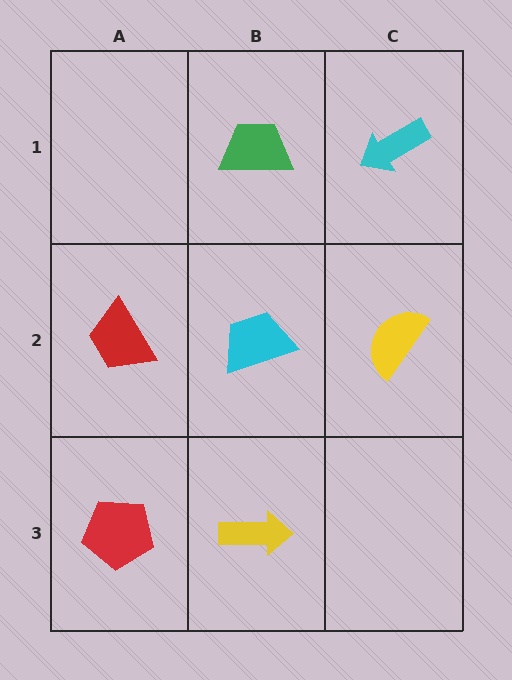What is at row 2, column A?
A red trapezoid.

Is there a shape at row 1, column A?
No, that cell is empty.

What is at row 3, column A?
A red pentagon.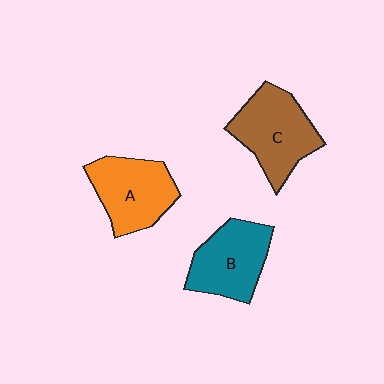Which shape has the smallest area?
Shape B (teal).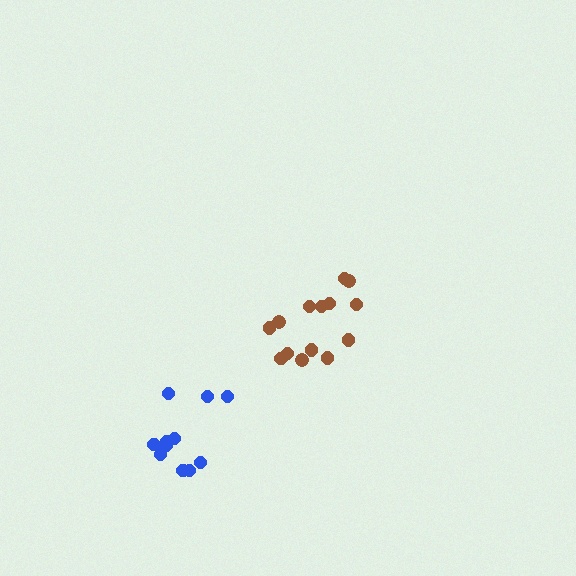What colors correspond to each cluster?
The clusters are colored: brown, blue.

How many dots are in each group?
Group 1: 14 dots, Group 2: 11 dots (25 total).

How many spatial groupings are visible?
There are 2 spatial groupings.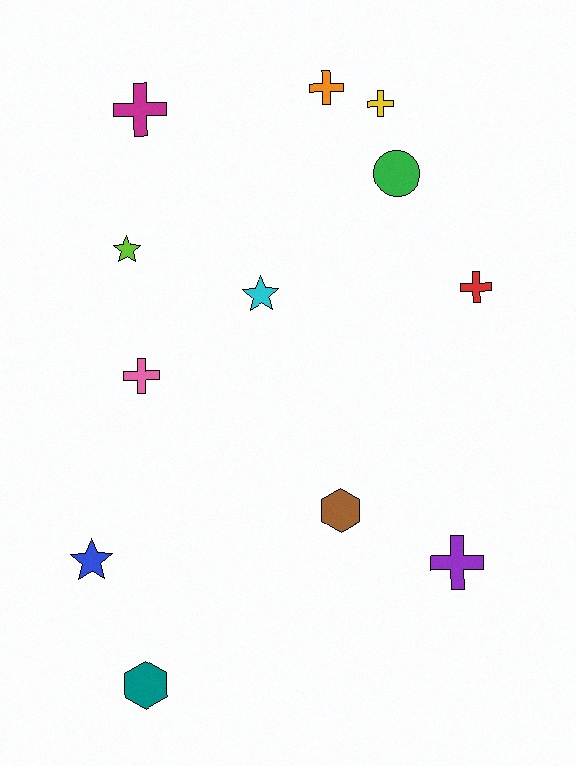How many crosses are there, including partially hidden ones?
There are 6 crosses.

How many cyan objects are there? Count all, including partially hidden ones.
There is 1 cyan object.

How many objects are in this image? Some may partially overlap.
There are 12 objects.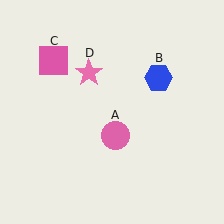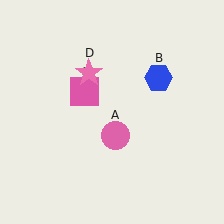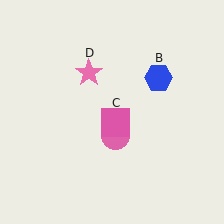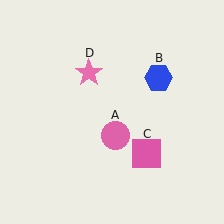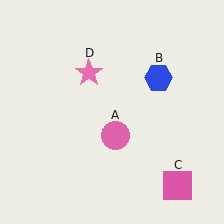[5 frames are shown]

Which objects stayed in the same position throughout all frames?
Pink circle (object A) and blue hexagon (object B) and pink star (object D) remained stationary.